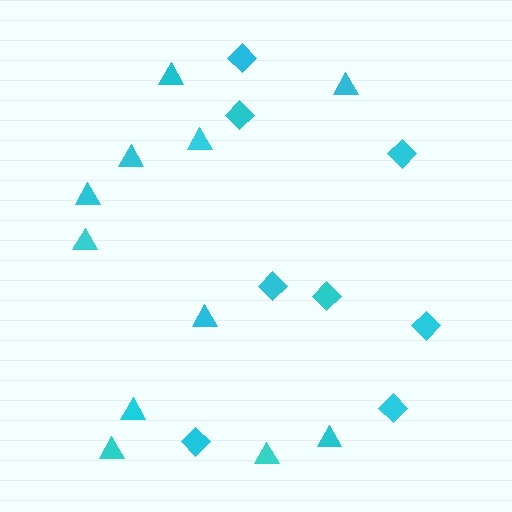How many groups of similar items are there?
There are 2 groups: one group of diamonds (8) and one group of triangles (11).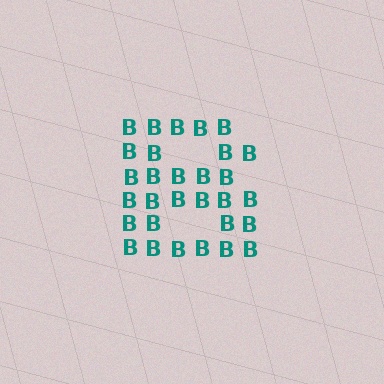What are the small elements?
The small elements are letter B's.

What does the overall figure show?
The overall figure shows the letter B.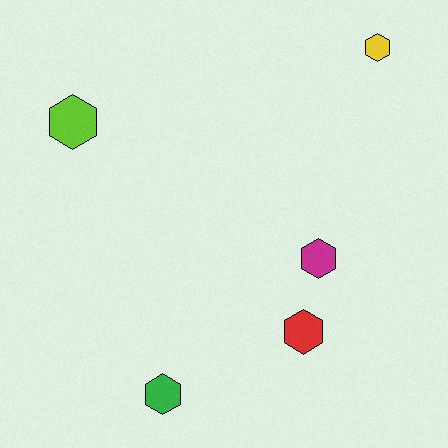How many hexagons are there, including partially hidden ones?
There are 5 hexagons.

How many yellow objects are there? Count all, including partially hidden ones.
There is 1 yellow object.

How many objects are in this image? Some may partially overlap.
There are 5 objects.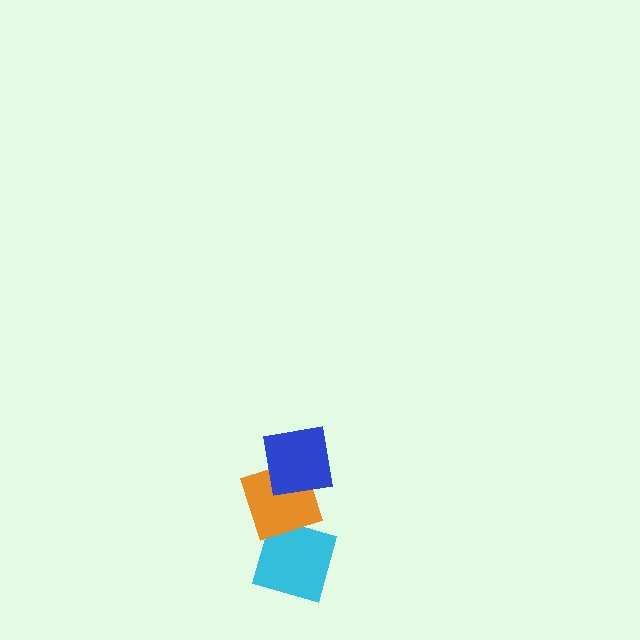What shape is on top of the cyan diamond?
The orange diamond is on top of the cyan diamond.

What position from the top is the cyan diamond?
The cyan diamond is 3rd from the top.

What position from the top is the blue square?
The blue square is 1st from the top.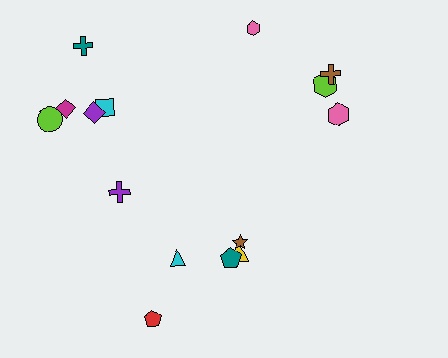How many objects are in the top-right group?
There are 4 objects.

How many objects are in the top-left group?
There are 6 objects.